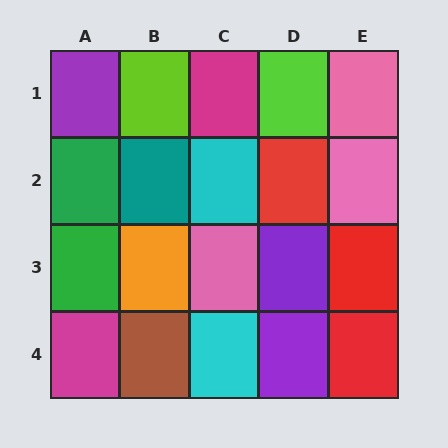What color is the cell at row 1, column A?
Purple.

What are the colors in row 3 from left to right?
Green, orange, pink, purple, red.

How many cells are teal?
1 cell is teal.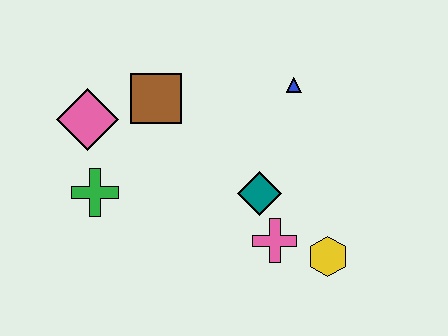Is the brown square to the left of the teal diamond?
Yes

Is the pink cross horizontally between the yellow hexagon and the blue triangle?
No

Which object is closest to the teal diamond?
The pink cross is closest to the teal diamond.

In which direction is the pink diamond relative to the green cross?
The pink diamond is above the green cross.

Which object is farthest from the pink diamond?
The yellow hexagon is farthest from the pink diamond.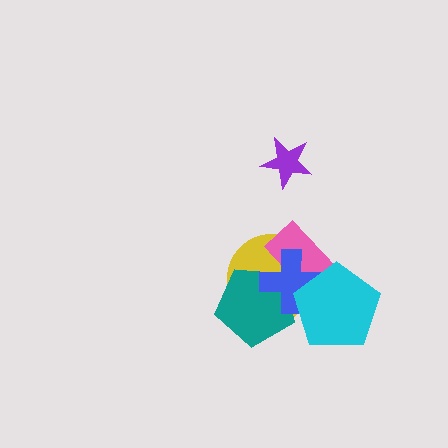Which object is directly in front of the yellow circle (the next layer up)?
The teal pentagon is directly in front of the yellow circle.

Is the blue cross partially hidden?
Yes, it is partially covered by another shape.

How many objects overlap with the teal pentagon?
3 objects overlap with the teal pentagon.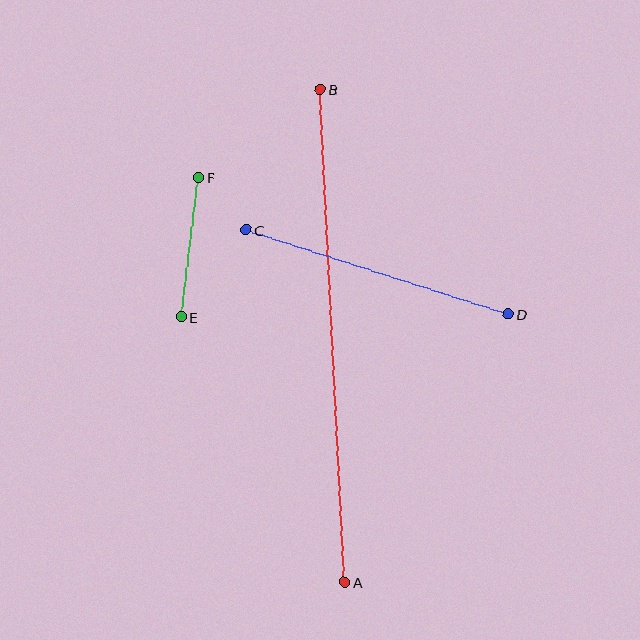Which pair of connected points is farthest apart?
Points A and B are farthest apart.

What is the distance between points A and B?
The distance is approximately 494 pixels.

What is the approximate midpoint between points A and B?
The midpoint is at approximately (332, 336) pixels.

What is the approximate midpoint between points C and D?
The midpoint is at approximately (377, 272) pixels.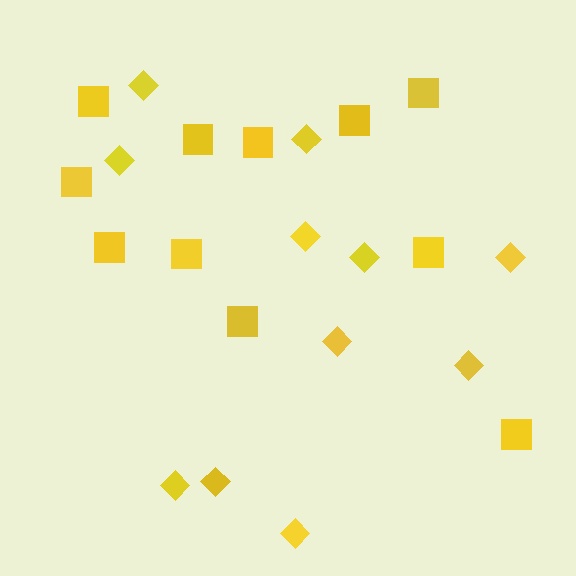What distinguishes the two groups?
There are 2 groups: one group of squares (11) and one group of diamonds (11).